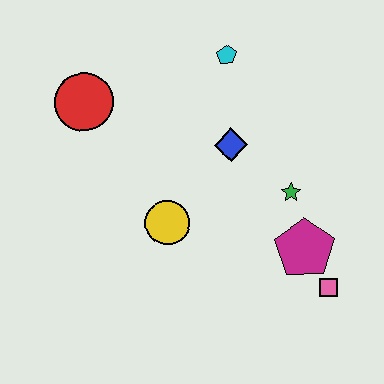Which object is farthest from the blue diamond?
The pink square is farthest from the blue diamond.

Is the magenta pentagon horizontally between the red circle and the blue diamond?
No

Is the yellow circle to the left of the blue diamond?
Yes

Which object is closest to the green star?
The magenta pentagon is closest to the green star.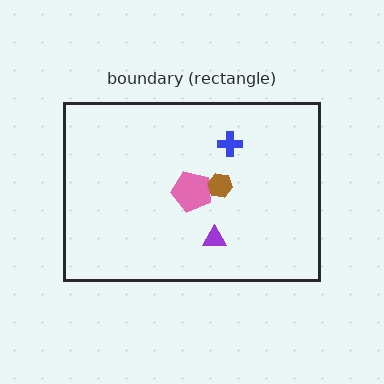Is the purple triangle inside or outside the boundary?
Inside.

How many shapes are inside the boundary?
4 inside, 0 outside.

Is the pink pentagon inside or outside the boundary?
Inside.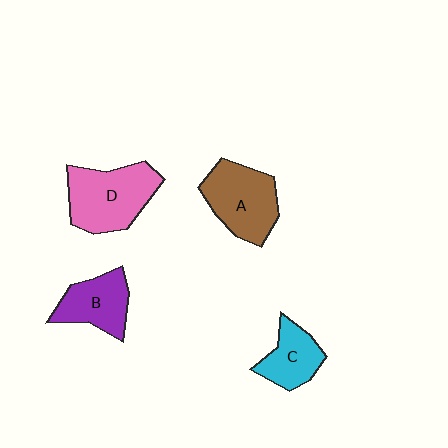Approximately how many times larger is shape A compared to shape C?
Approximately 1.5 times.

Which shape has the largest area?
Shape D (pink).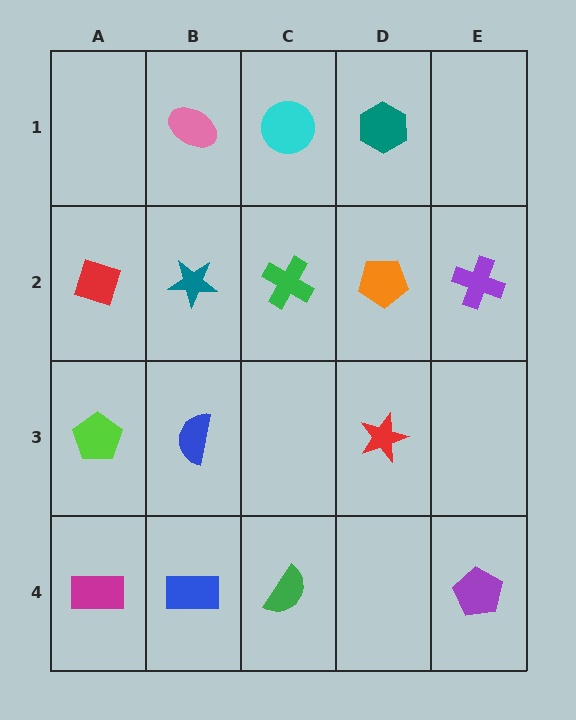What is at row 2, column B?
A teal star.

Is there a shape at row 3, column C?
No, that cell is empty.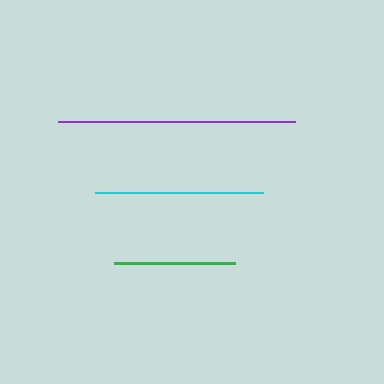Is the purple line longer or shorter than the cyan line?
The purple line is longer than the cyan line.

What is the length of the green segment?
The green segment is approximately 121 pixels long.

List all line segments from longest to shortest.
From longest to shortest: purple, cyan, green.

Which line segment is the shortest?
The green line is the shortest at approximately 121 pixels.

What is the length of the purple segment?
The purple segment is approximately 237 pixels long.